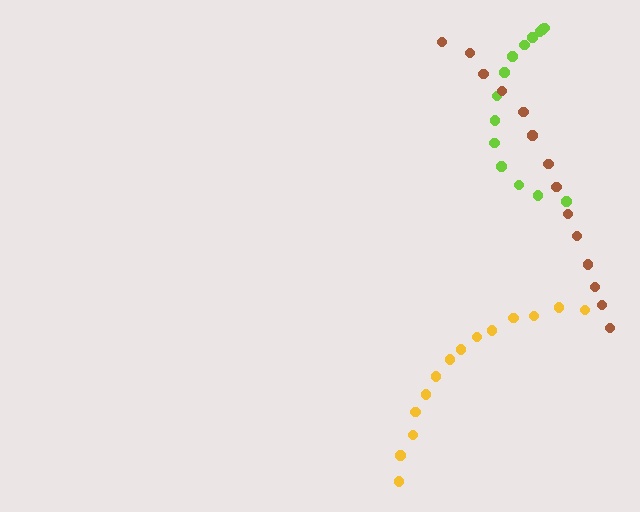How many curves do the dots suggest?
There are 3 distinct paths.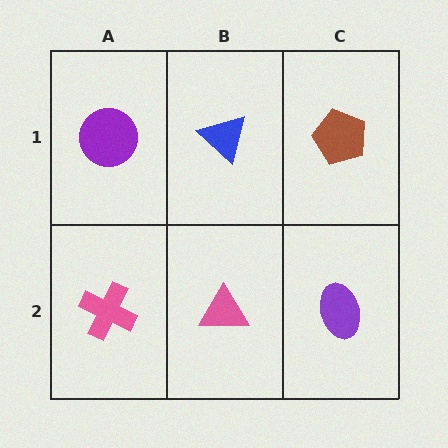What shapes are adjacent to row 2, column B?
A blue triangle (row 1, column B), a pink cross (row 2, column A), a purple ellipse (row 2, column C).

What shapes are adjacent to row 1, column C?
A purple ellipse (row 2, column C), a blue triangle (row 1, column B).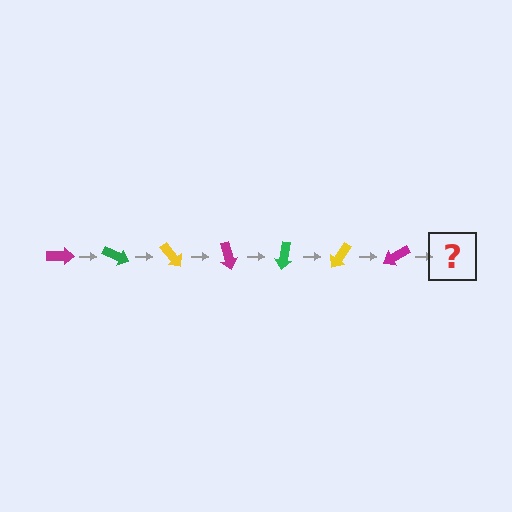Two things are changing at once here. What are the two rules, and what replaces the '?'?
The two rules are that it rotates 25 degrees each step and the color cycles through magenta, green, and yellow. The '?' should be a green arrow, rotated 175 degrees from the start.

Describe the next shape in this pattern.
It should be a green arrow, rotated 175 degrees from the start.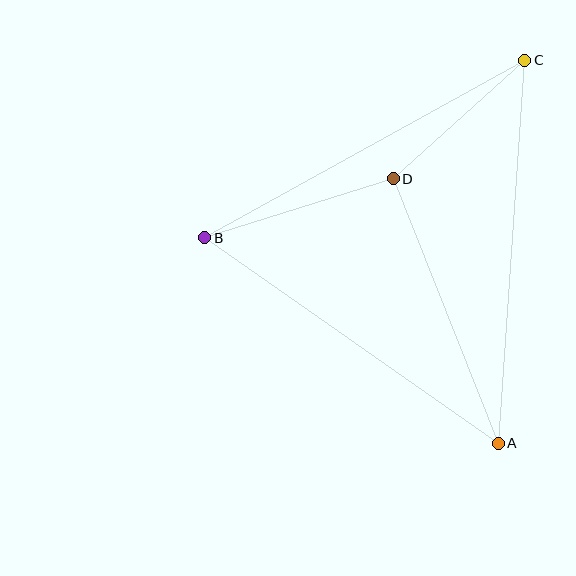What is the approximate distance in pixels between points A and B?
The distance between A and B is approximately 359 pixels.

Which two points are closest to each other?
Points C and D are closest to each other.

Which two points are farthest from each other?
Points A and C are farthest from each other.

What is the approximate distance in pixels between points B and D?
The distance between B and D is approximately 198 pixels.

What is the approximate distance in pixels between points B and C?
The distance between B and C is approximately 366 pixels.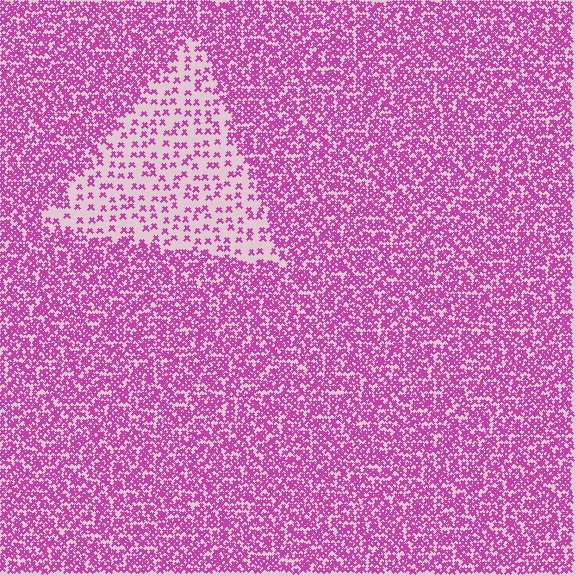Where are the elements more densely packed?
The elements are more densely packed outside the triangle boundary.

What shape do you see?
I see a triangle.